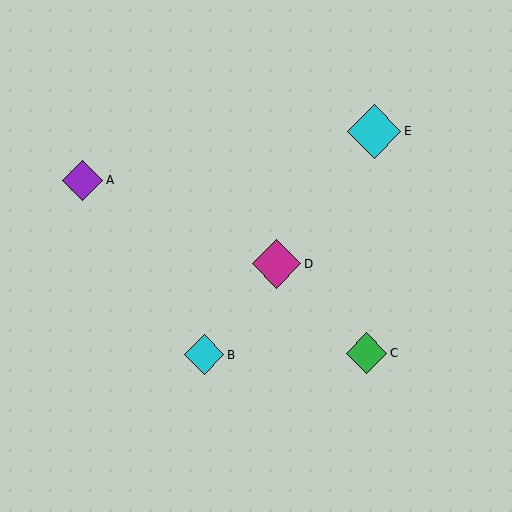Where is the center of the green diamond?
The center of the green diamond is at (366, 353).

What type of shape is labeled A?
Shape A is a purple diamond.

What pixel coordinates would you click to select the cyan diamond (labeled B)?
Click at (204, 355) to select the cyan diamond B.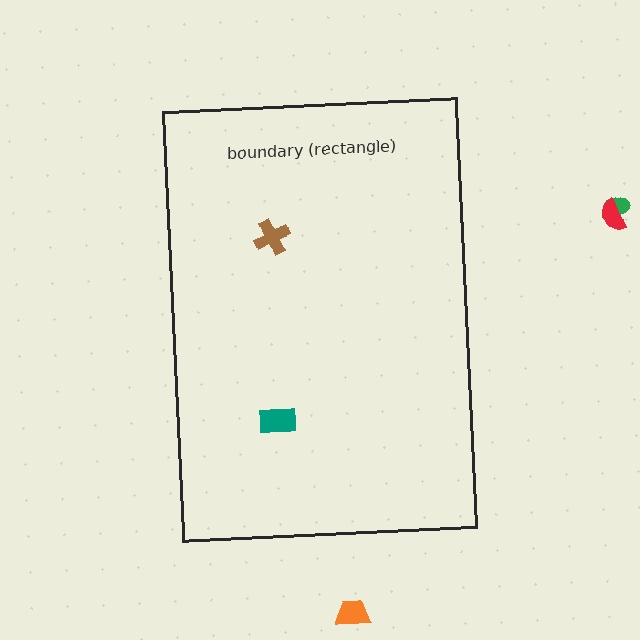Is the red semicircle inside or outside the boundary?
Outside.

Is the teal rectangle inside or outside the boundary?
Inside.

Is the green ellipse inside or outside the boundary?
Outside.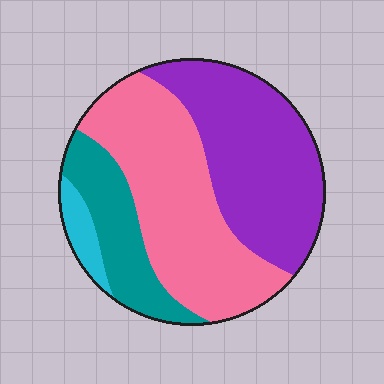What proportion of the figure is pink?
Pink takes up between a quarter and a half of the figure.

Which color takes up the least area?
Cyan, at roughly 5%.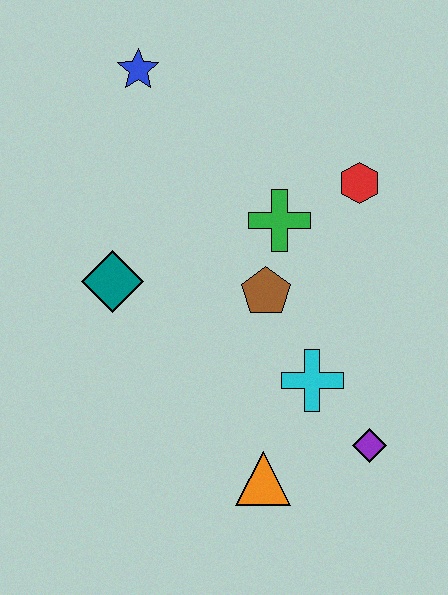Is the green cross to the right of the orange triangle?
Yes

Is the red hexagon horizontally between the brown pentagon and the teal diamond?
No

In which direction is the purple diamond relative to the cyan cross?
The purple diamond is below the cyan cross.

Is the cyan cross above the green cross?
No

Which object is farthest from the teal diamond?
The purple diamond is farthest from the teal diamond.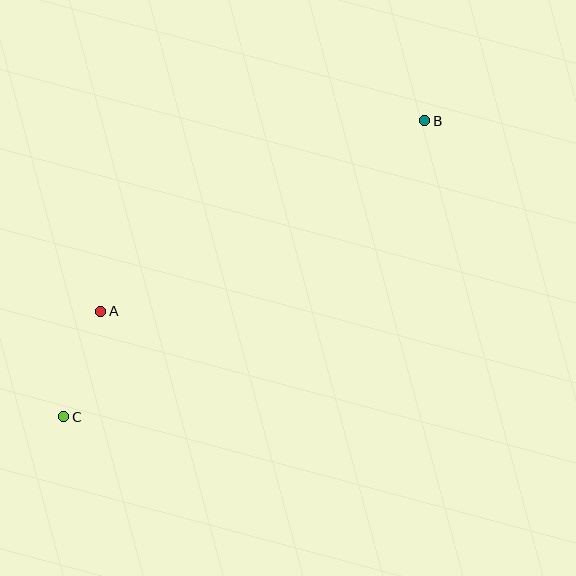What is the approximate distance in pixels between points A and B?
The distance between A and B is approximately 375 pixels.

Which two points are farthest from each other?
Points B and C are farthest from each other.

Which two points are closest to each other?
Points A and C are closest to each other.